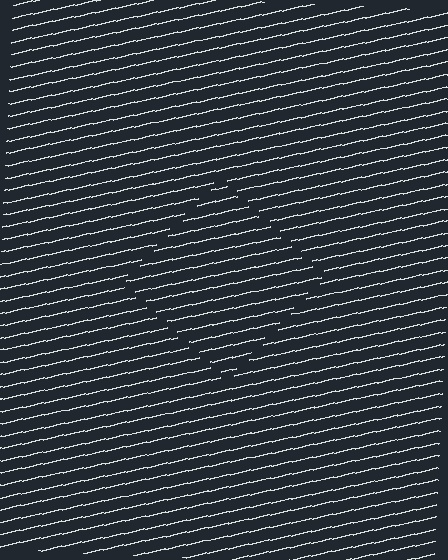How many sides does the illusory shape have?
4 sides — the line-ends trace a square.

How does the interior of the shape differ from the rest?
The interior of the shape contains the same grating, shifted by half a period — the contour is defined by the phase discontinuity where line-ends from the inner and outer gratings abut.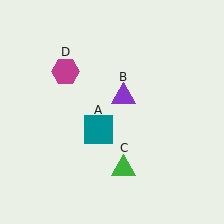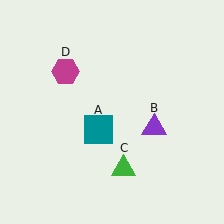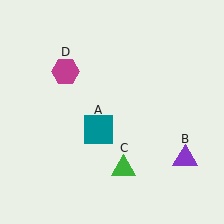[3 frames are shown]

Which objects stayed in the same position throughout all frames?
Teal square (object A) and green triangle (object C) and magenta hexagon (object D) remained stationary.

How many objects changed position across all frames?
1 object changed position: purple triangle (object B).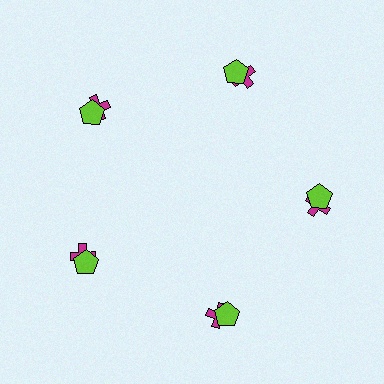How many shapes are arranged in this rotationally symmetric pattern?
There are 10 shapes, arranged in 5 groups of 2.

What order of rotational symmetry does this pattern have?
This pattern has 5-fold rotational symmetry.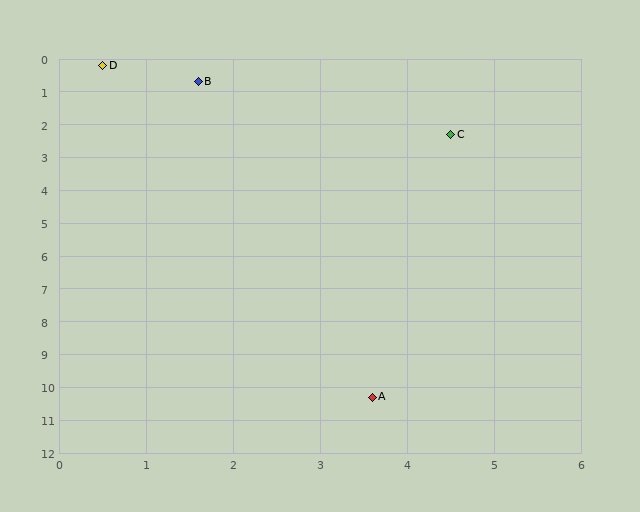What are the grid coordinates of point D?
Point D is at approximately (0.5, 0.2).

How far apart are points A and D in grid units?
Points A and D are about 10.6 grid units apart.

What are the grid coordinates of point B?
Point B is at approximately (1.6, 0.7).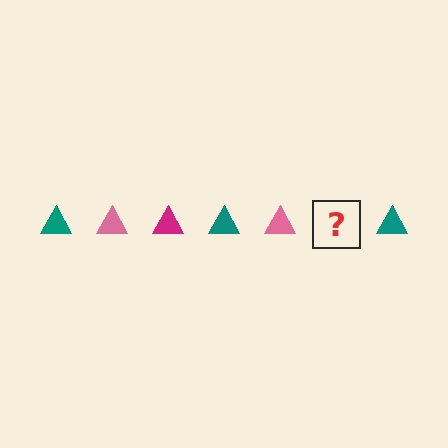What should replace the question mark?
The question mark should be replaced with a magenta triangle.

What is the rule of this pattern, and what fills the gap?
The rule is that the pattern cycles through teal, pink, magenta triangles. The gap should be filled with a magenta triangle.